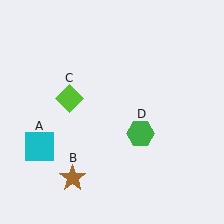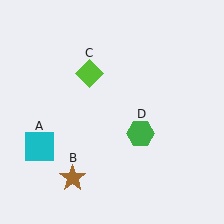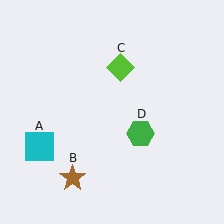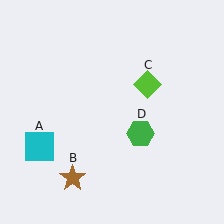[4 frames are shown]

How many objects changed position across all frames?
1 object changed position: lime diamond (object C).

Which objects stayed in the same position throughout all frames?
Cyan square (object A) and brown star (object B) and green hexagon (object D) remained stationary.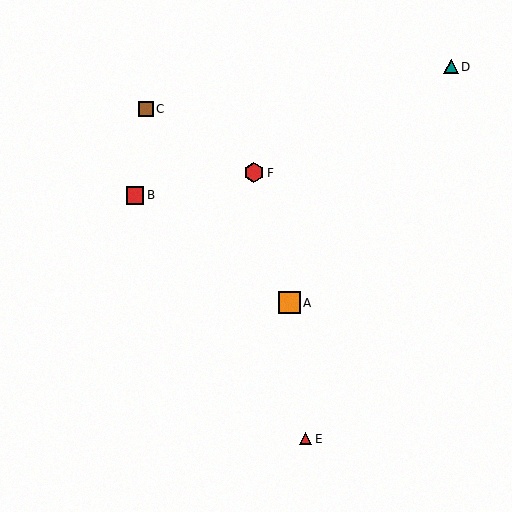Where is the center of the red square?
The center of the red square is at (135, 195).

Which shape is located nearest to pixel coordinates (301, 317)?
The orange square (labeled A) at (289, 303) is nearest to that location.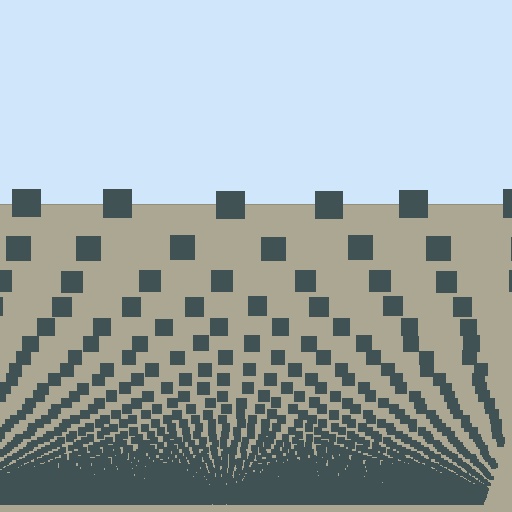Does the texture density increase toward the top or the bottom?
Density increases toward the bottom.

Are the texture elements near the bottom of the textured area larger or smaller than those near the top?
Smaller. The gradient is inverted — elements near the bottom are smaller and denser.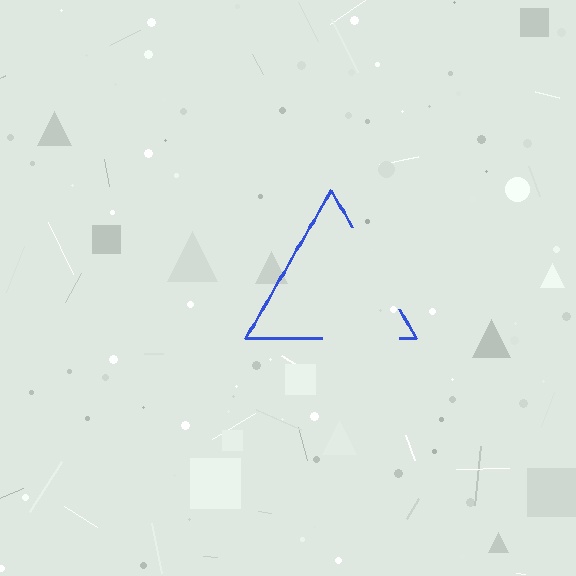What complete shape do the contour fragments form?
The contour fragments form a triangle.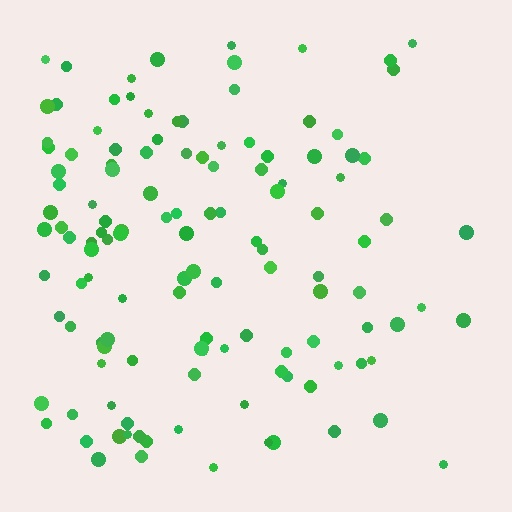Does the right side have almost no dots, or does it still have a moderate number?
Still a moderate number, just noticeably fewer than the left.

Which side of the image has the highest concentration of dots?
The left.